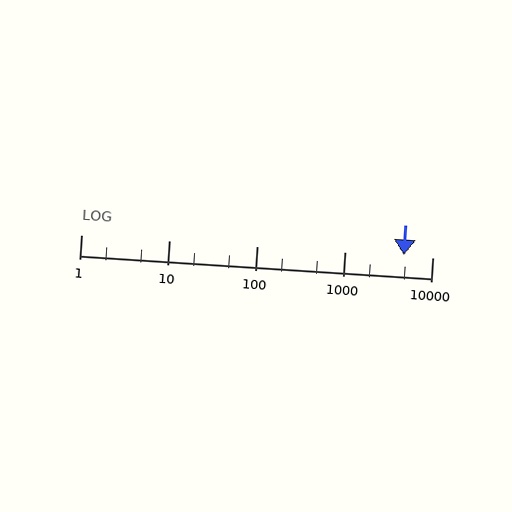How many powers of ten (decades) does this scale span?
The scale spans 4 decades, from 1 to 10000.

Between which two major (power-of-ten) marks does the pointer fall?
The pointer is between 1000 and 10000.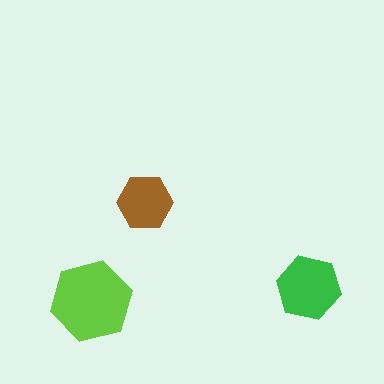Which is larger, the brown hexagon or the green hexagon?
The green one.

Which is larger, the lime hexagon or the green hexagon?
The lime one.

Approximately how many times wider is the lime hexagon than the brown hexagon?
About 1.5 times wider.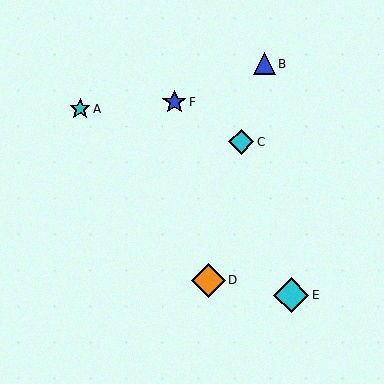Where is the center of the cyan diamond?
The center of the cyan diamond is at (291, 295).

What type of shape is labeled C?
Shape C is a cyan diamond.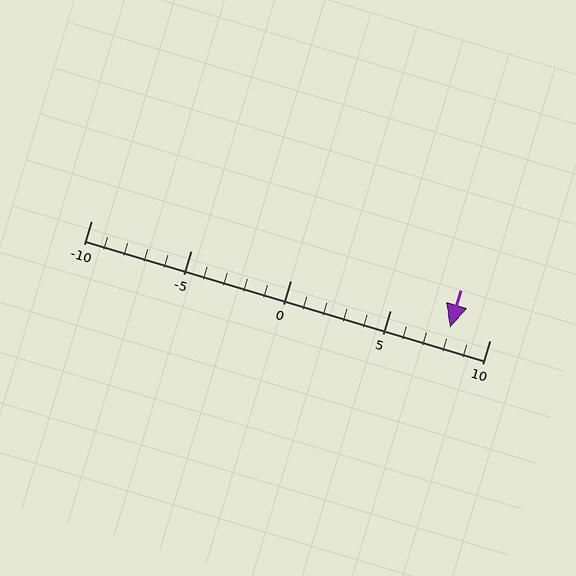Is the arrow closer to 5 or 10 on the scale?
The arrow is closer to 10.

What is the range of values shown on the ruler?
The ruler shows values from -10 to 10.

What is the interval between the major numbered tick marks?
The major tick marks are spaced 5 units apart.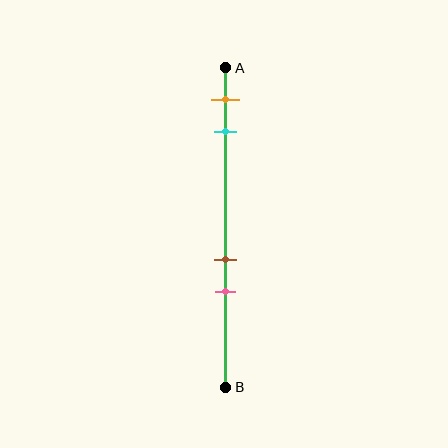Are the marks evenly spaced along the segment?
No, the marks are not evenly spaced.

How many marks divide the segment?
There are 4 marks dividing the segment.